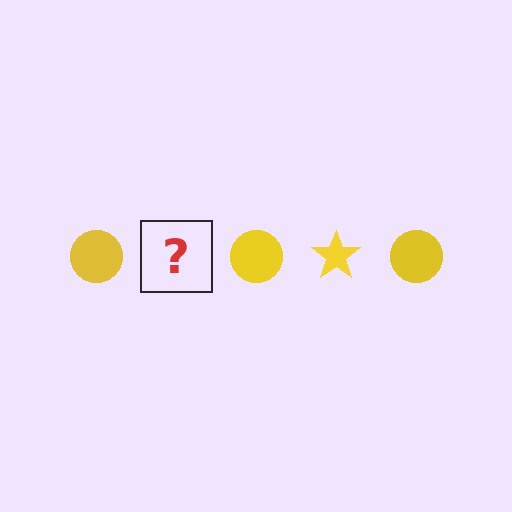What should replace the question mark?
The question mark should be replaced with a yellow star.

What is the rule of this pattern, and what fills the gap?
The rule is that the pattern cycles through circle, star shapes in yellow. The gap should be filled with a yellow star.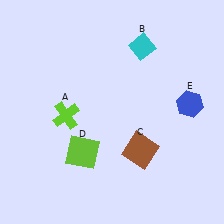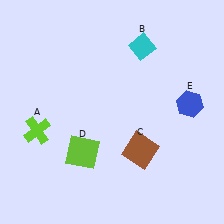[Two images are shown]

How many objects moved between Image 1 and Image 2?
1 object moved between the two images.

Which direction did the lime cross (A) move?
The lime cross (A) moved left.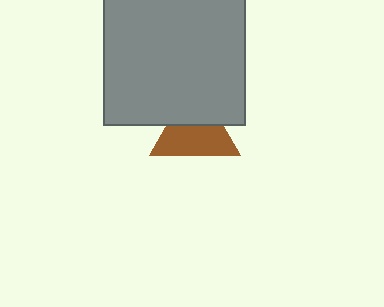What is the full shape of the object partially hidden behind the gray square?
The partially hidden object is a brown triangle.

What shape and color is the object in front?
The object in front is a gray square.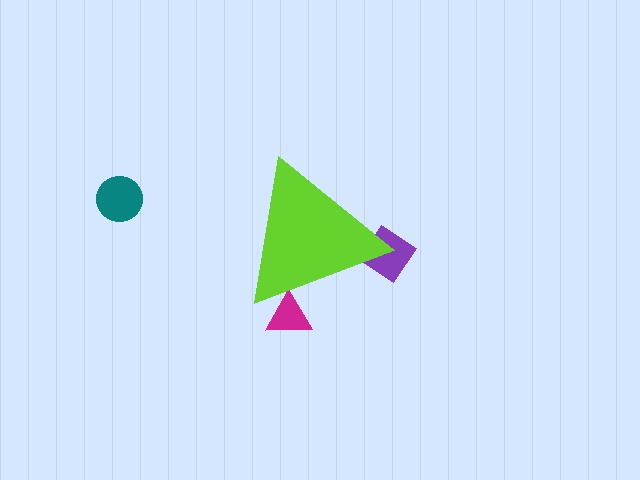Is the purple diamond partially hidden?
Yes, the purple diamond is partially hidden behind the lime triangle.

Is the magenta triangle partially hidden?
Yes, the magenta triangle is partially hidden behind the lime triangle.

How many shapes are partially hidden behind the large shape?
2 shapes are partially hidden.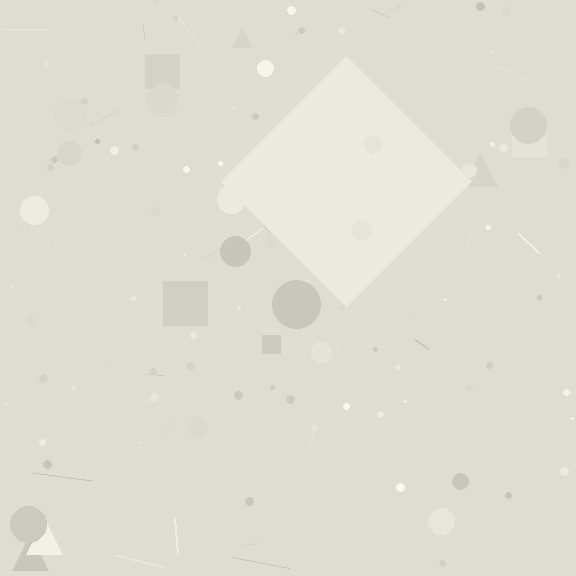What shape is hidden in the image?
A diamond is hidden in the image.